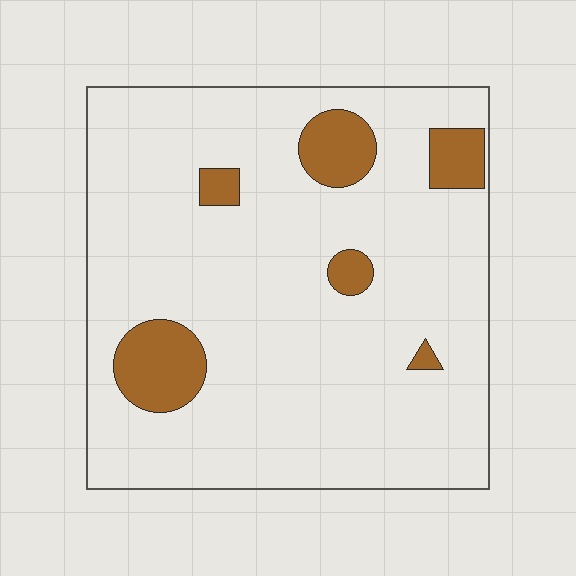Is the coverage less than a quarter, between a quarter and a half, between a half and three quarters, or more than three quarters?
Less than a quarter.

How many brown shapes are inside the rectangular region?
6.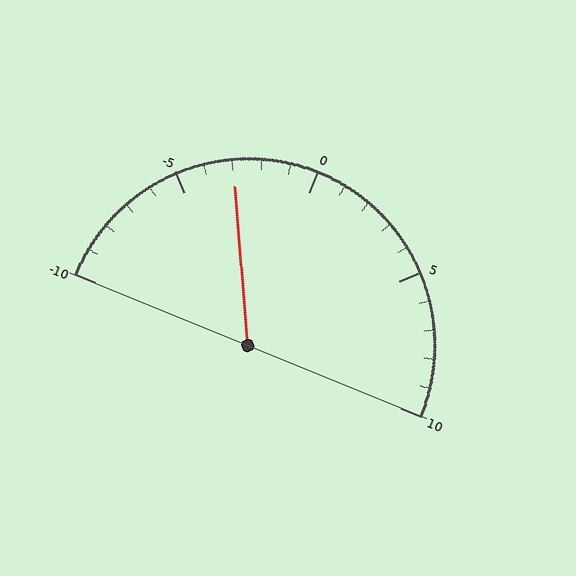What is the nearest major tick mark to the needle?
The nearest major tick mark is -5.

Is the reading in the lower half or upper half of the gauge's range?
The reading is in the lower half of the range (-10 to 10).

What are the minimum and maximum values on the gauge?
The gauge ranges from -10 to 10.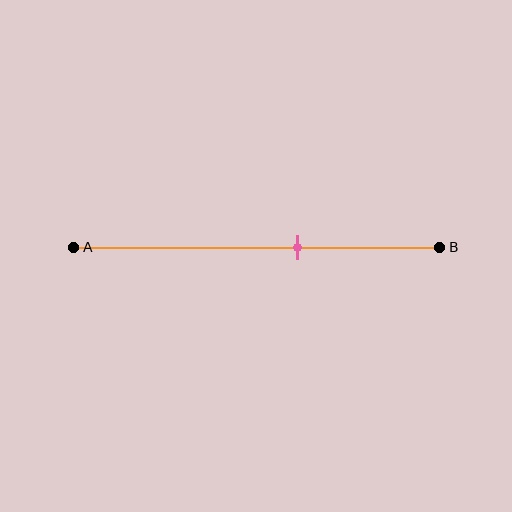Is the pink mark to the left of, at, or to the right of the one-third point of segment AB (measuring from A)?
The pink mark is to the right of the one-third point of segment AB.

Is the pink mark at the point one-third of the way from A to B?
No, the mark is at about 60% from A, not at the 33% one-third point.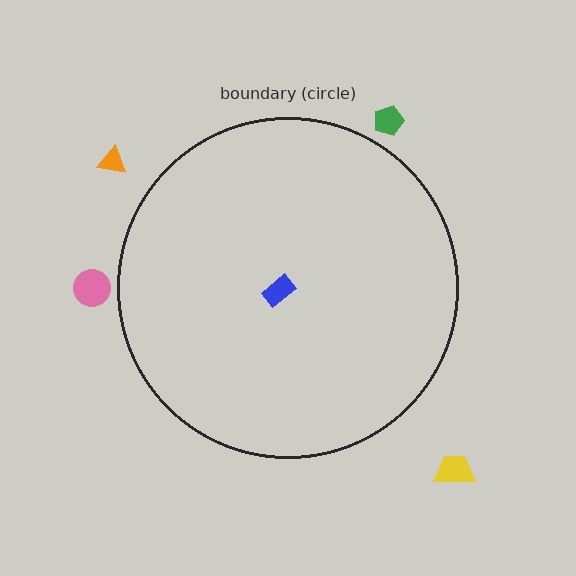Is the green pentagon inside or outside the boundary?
Outside.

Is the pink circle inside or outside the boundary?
Outside.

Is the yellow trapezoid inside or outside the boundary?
Outside.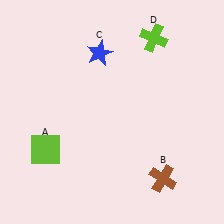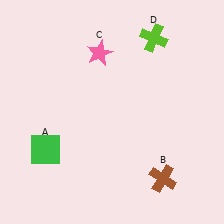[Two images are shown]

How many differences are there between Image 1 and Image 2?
There are 2 differences between the two images.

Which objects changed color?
A changed from lime to green. C changed from blue to pink.